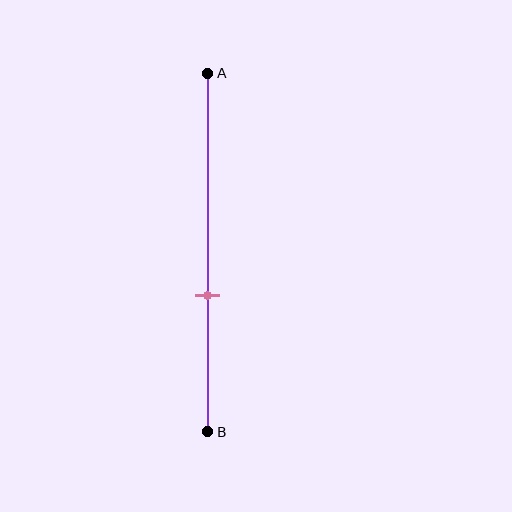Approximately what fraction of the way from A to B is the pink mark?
The pink mark is approximately 60% of the way from A to B.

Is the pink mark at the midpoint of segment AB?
No, the mark is at about 60% from A, not at the 50% midpoint.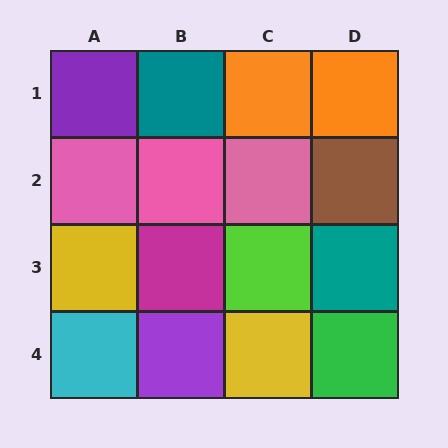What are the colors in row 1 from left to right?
Purple, teal, orange, orange.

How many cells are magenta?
1 cell is magenta.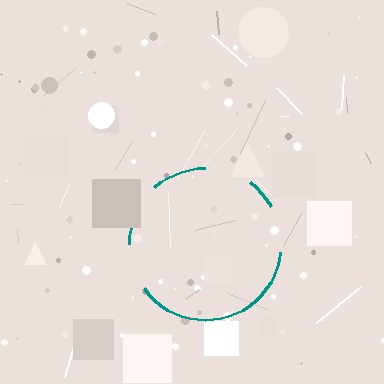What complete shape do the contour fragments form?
The contour fragments form a circle.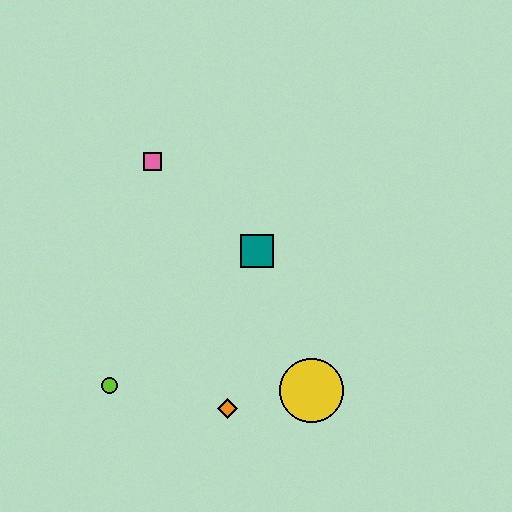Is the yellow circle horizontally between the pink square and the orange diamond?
No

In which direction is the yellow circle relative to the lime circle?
The yellow circle is to the right of the lime circle.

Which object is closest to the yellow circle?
The orange diamond is closest to the yellow circle.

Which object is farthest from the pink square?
The yellow circle is farthest from the pink square.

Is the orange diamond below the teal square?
Yes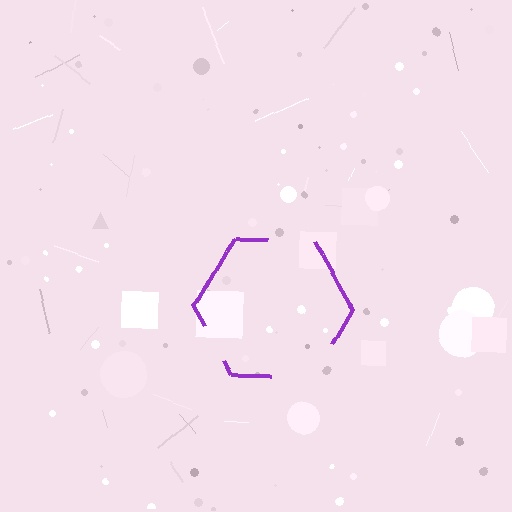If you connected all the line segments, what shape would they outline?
They would outline a hexagon.